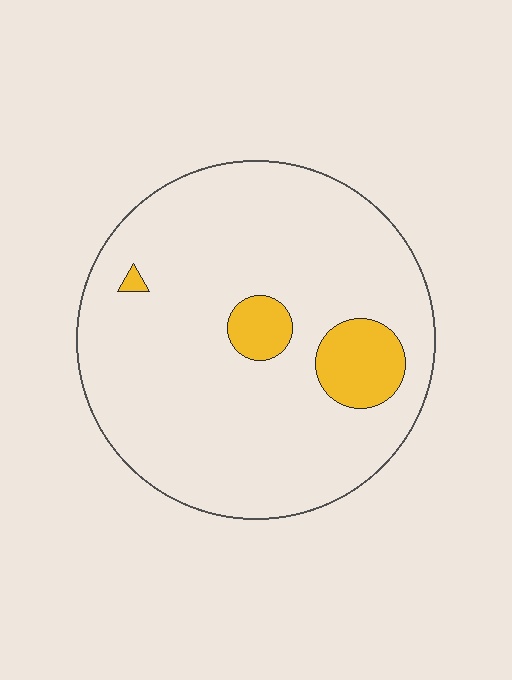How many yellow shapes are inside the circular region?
3.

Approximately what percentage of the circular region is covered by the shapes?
Approximately 10%.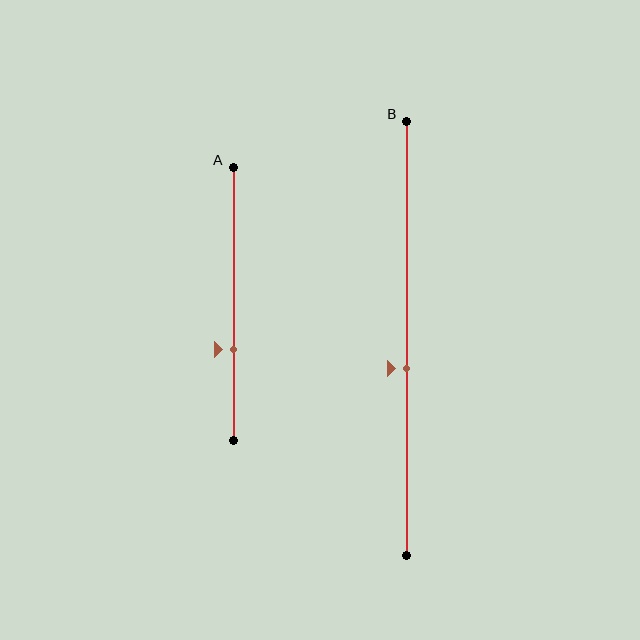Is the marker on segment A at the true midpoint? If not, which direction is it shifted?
No, the marker on segment A is shifted downward by about 17% of the segment length.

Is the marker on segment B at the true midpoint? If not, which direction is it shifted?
No, the marker on segment B is shifted downward by about 7% of the segment length.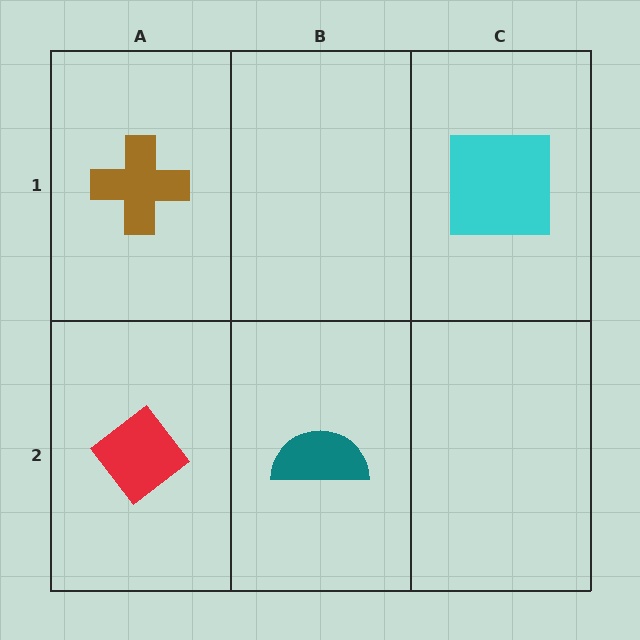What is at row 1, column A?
A brown cross.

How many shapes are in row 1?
2 shapes.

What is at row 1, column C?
A cyan square.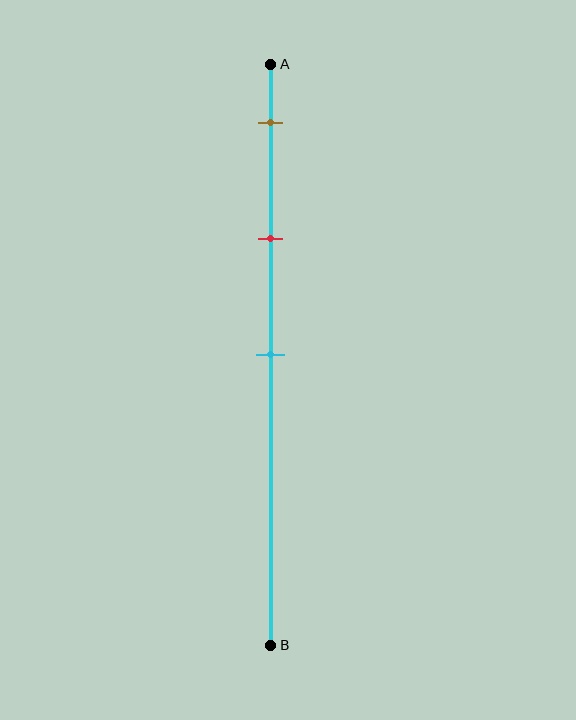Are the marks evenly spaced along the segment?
Yes, the marks are approximately evenly spaced.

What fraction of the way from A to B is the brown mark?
The brown mark is approximately 10% (0.1) of the way from A to B.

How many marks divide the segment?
There are 3 marks dividing the segment.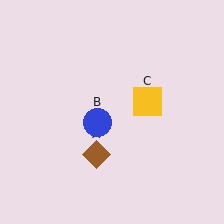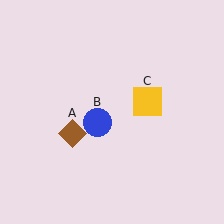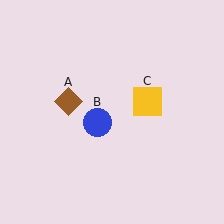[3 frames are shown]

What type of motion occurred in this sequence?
The brown diamond (object A) rotated clockwise around the center of the scene.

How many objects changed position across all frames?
1 object changed position: brown diamond (object A).